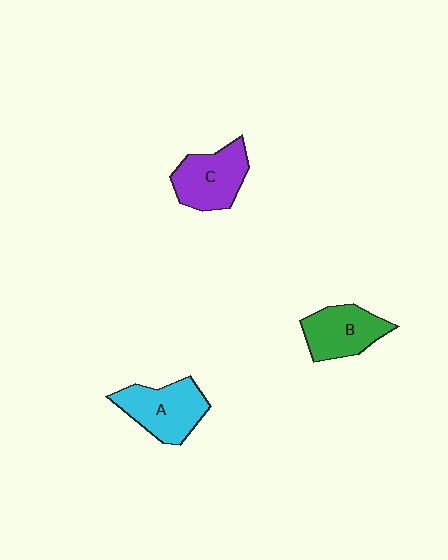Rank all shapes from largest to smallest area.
From largest to smallest: A (cyan), C (purple), B (green).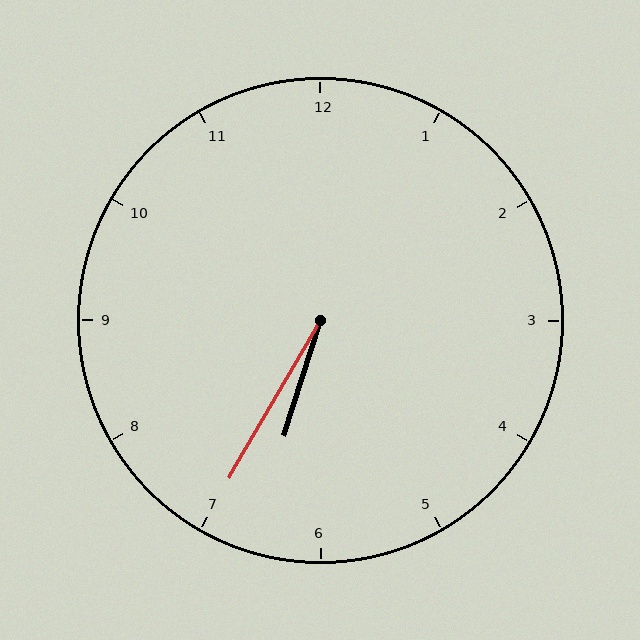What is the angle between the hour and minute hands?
Approximately 12 degrees.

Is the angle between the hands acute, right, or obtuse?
It is acute.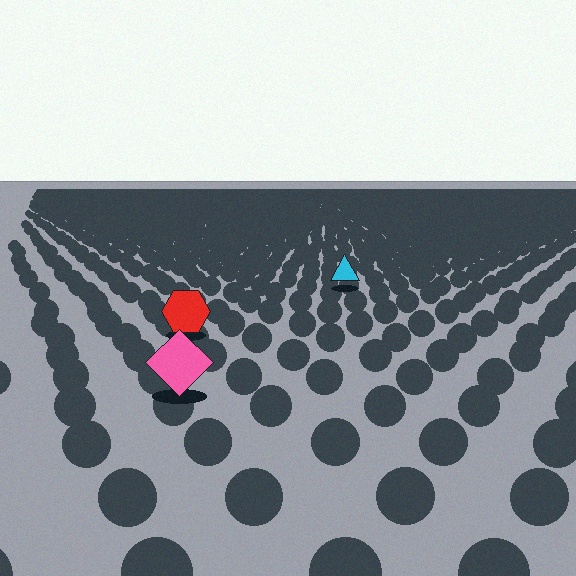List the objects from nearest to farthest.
From nearest to farthest: the pink diamond, the red hexagon, the cyan triangle.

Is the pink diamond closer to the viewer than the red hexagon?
Yes. The pink diamond is closer — you can tell from the texture gradient: the ground texture is coarser near it.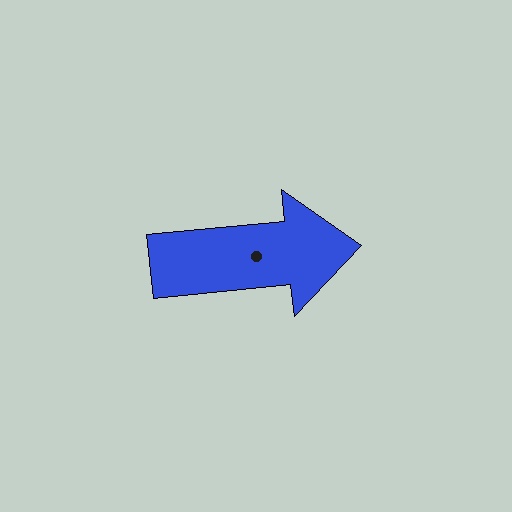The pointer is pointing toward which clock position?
Roughly 3 o'clock.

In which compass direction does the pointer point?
East.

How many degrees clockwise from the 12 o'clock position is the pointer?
Approximately 84 degrees.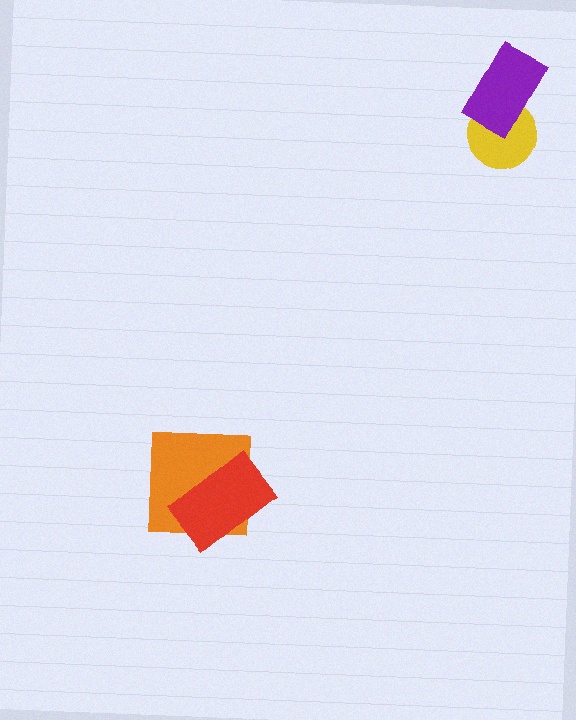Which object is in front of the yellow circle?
The purple rectangle is in front of the yellow circle.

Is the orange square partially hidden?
Yes, it is partially covered by another shape.